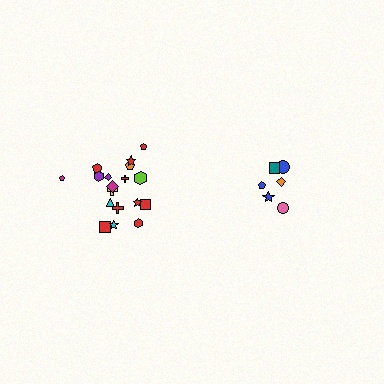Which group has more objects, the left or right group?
The left group.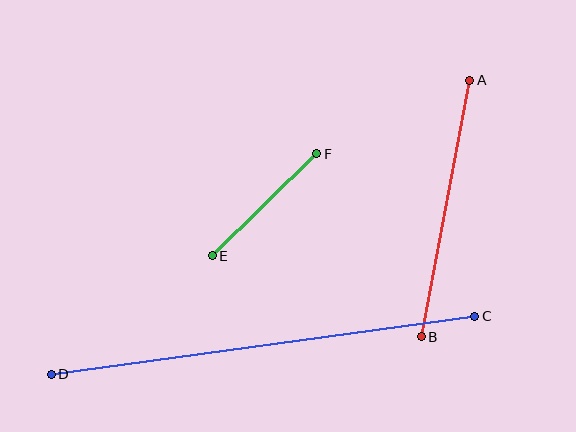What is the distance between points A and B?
The distance is approximately 261 pixels.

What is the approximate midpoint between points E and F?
The midpoint is at approximately (265, 205) pixels.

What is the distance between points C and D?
The distance is approximately 427 pixels.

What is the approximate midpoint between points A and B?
The midpoint is at approximately (446, 208) pixels.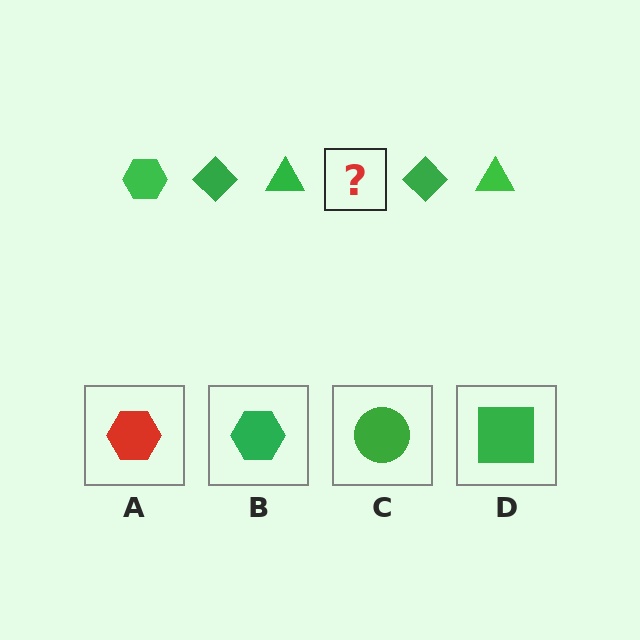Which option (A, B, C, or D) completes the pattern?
B.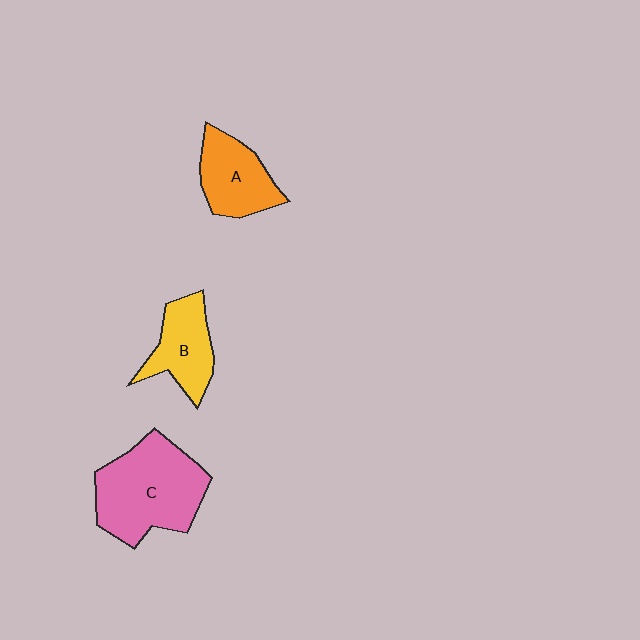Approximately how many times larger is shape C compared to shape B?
Approximately 1.8 times.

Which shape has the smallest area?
Shape B (yellow).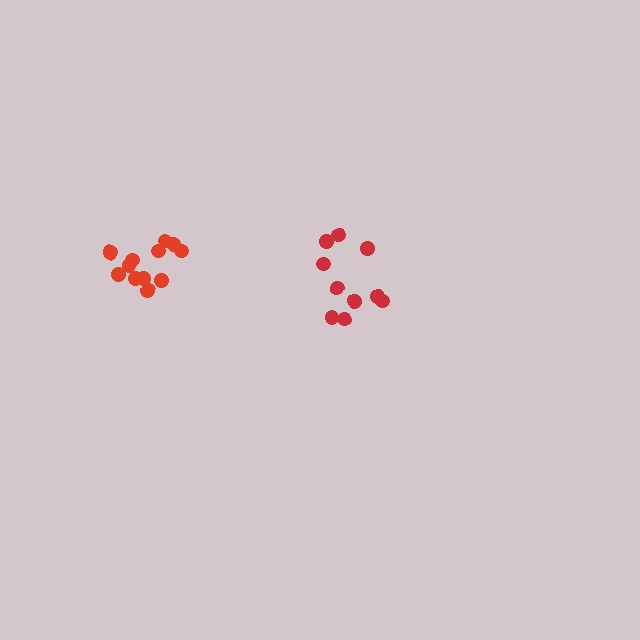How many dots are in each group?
Group 1: 13 dots, Group 2: 10 dots (23 total).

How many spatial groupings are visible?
There are 2 spatial groupings.